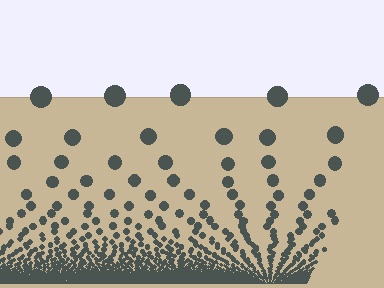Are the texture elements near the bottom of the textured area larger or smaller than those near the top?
Smaller. The gradient is inverted — elements near the bottom are smaller and denser.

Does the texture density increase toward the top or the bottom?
Density increases toward the bottom.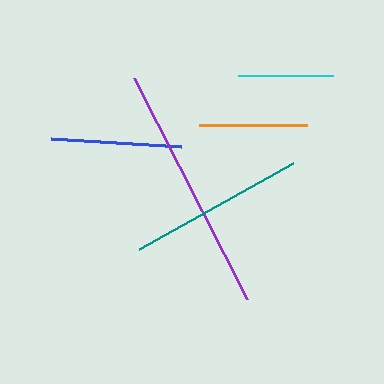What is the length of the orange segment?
The orange segment is approximately 108 pixels long.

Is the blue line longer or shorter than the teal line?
The teal line is longer than the blue line.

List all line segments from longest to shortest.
From longest to shortest: purple, teal, blue, orange, cyan.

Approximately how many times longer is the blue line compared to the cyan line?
The blue line is approximately 1.4 times the length of the cyan line.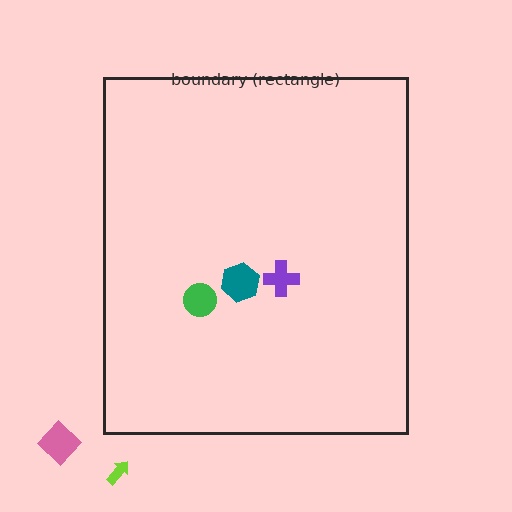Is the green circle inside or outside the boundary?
Inside.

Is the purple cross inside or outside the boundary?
Inside.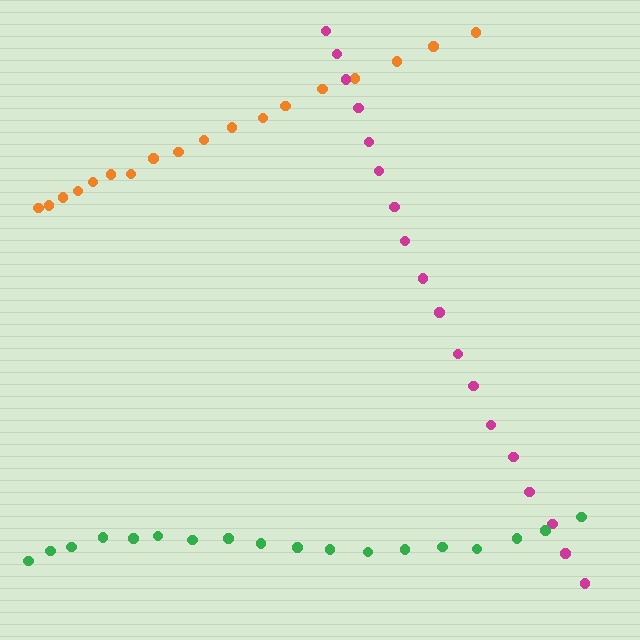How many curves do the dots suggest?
There are 3 distinct paths.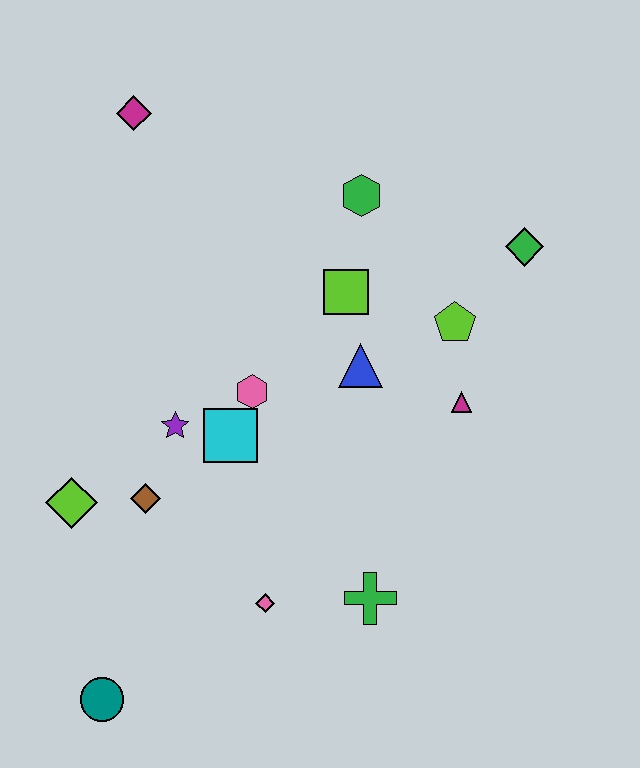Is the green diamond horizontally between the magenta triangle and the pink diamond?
No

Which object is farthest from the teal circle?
The green diamond is farthest from the teal circle.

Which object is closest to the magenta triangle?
The lime pentagon is closest to the magenta triangle.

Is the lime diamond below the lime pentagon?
Yes